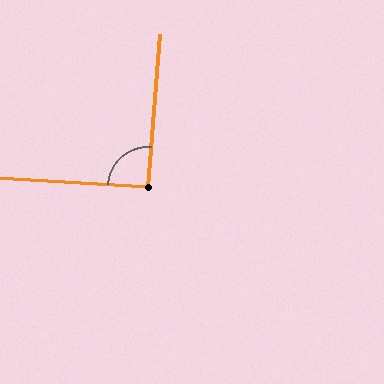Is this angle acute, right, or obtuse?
It is approximately a right angle.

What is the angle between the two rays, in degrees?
Approximately 91 degrees.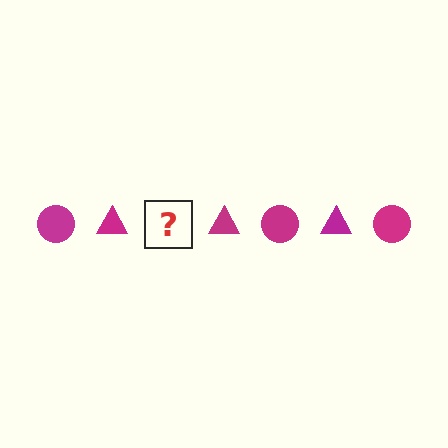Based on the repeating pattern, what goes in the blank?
The blank should be a magenta circle.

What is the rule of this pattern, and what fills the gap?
The rule is that the pattern cycles through circle, triangle shapes in magenta. The gap should be filled with a magenta circle.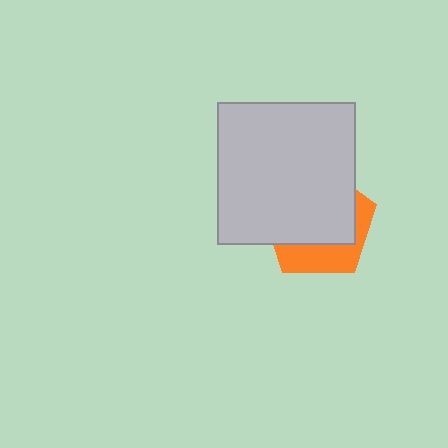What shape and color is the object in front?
The object in front is a light gray rectangle.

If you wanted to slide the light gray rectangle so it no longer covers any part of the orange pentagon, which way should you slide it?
Slide it toward the upper-left — that is the most direct way to separate the two shapes.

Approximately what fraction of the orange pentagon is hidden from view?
Roughly 66% of the orange pentagon is hidden behind the light gray rectangle.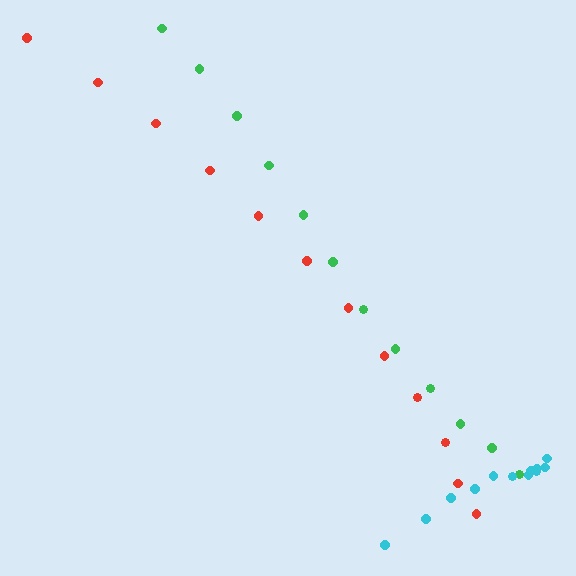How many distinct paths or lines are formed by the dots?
There are 3 distinct paths.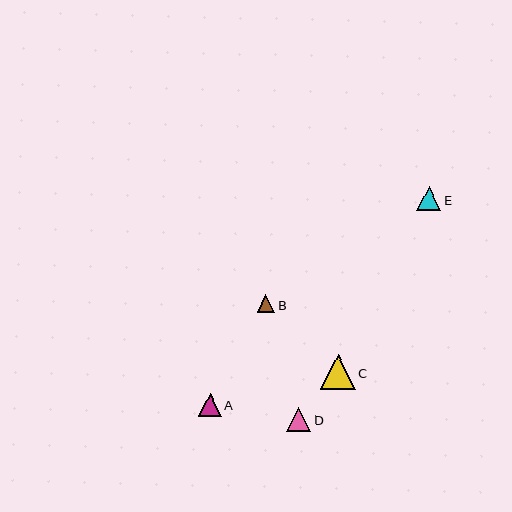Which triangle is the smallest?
Triangle B is the smallest with a size of approximately 17 pixels.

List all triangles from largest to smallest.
From largest to smallest: C, D, E, A, B.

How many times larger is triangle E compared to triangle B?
Triangle E is approximately 1.4 times the size of triangle B.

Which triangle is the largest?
Triangle C is the largest with a size of approximately 34 pixels.